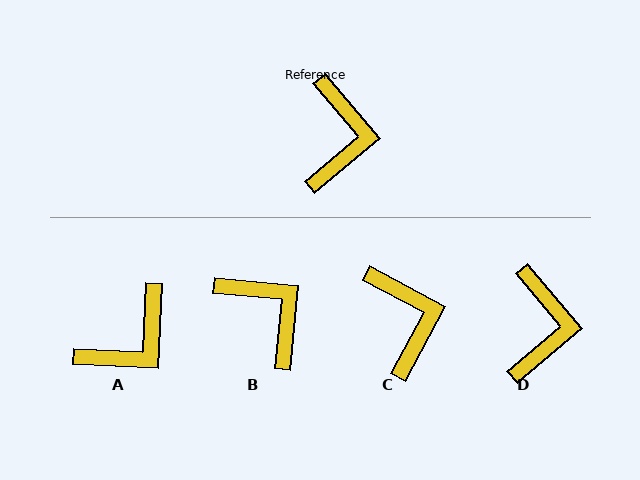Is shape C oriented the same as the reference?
No, it is off by about 22 degrees.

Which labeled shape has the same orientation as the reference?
D.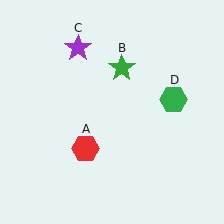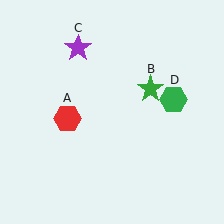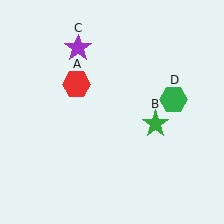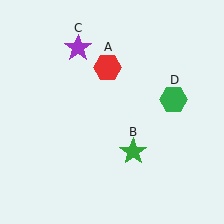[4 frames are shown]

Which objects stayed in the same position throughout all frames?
Purple star (object C) and green hexagon (object D) remained stationary.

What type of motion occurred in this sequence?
The red hexagon (object A), green star (object B) rotated clockwise around the center of the scene.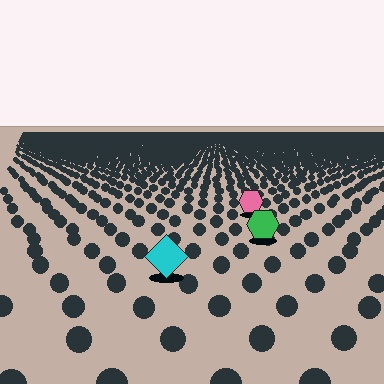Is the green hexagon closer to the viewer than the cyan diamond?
No. The cyan diamond is closer — you can tell from the texture gradient: the ground texture is coarser near it.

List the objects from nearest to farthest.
From nearest to farthest: the cyan diamond, the green hexagon, the pink hexagon.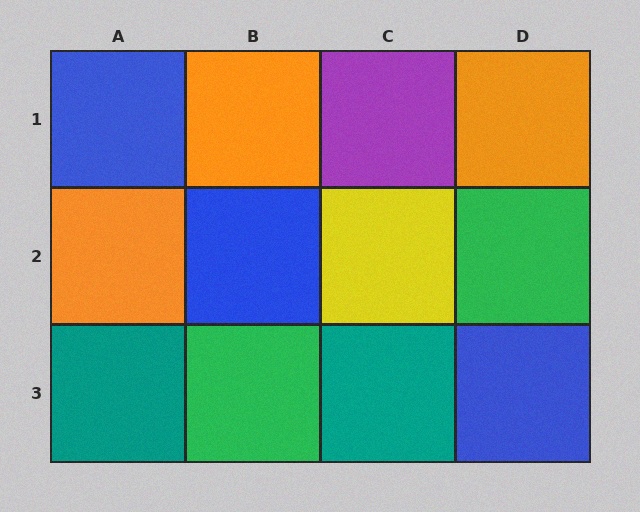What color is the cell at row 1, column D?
Orange.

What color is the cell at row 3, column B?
Green.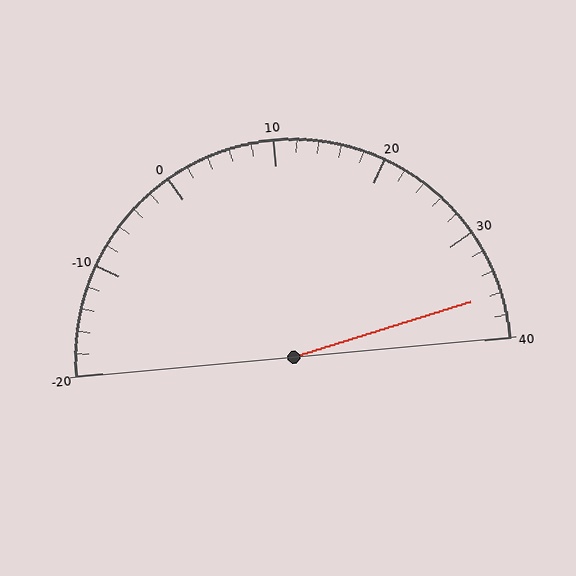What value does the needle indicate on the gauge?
The needle indicates approximately 36.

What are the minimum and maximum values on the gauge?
The gauge ranges from -20 to 40.